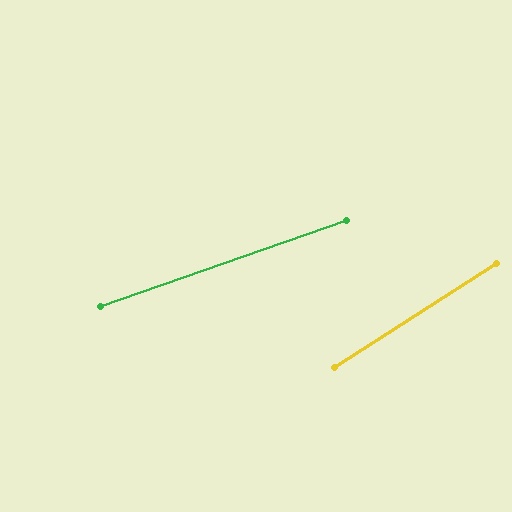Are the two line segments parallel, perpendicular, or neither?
Neither parallel nor perpendicular — they differ by about 14°.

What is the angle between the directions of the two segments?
Approximately 14 degrees.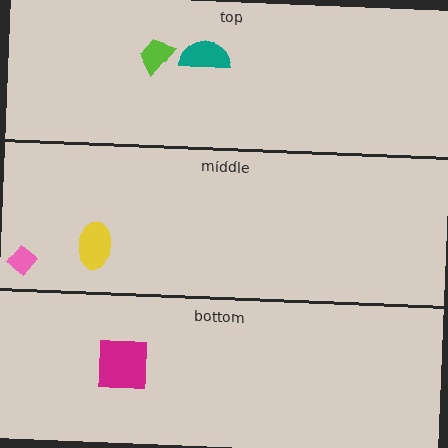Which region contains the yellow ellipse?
The middle region.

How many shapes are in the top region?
2.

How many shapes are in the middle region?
2.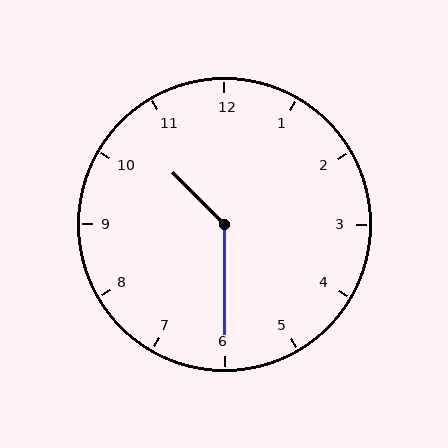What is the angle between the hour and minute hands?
Approximately 135 degrees.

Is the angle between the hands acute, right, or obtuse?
It is obtuse.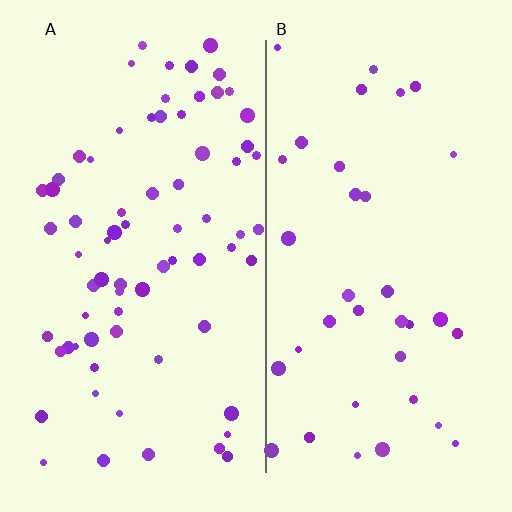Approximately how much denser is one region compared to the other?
Approximately 2.0× — region A over region B.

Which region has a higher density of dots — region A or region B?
A (the left).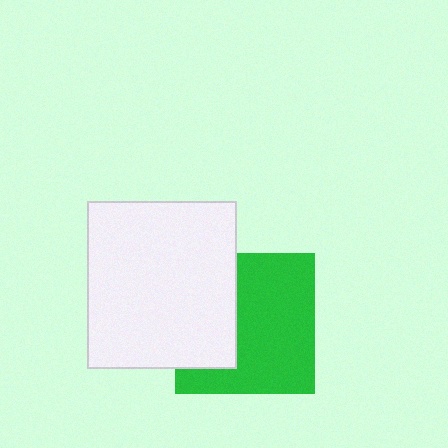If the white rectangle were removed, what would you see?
You would see the complete green square.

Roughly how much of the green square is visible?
About half of it is visible (roughly 63%).